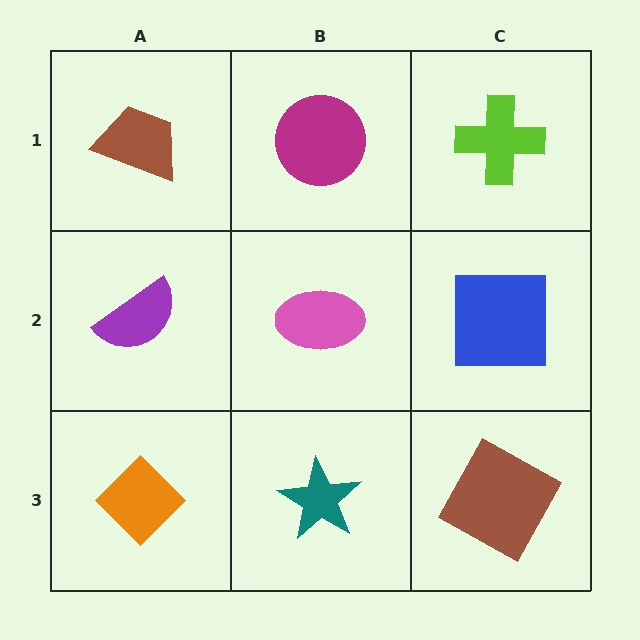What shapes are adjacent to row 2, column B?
A magenta circle (row 1, column B), a teal star (row 3, column B), a purple semicircle (row 2, column A), a blue square (row 2, column C).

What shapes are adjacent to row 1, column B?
A pink ellipse (row 2, column B), a brown trapezoid (row 1, column A), a lime cross (row 1, column C).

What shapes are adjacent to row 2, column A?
A brown trapezoid (row 1, column A), an orange diamond (row 3, column A), a pink ellipse (row 2, column B).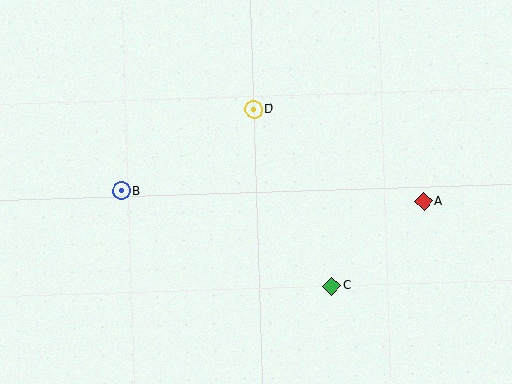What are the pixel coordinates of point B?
Point B is at (121, 191).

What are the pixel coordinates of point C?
Point C is at (332, 286).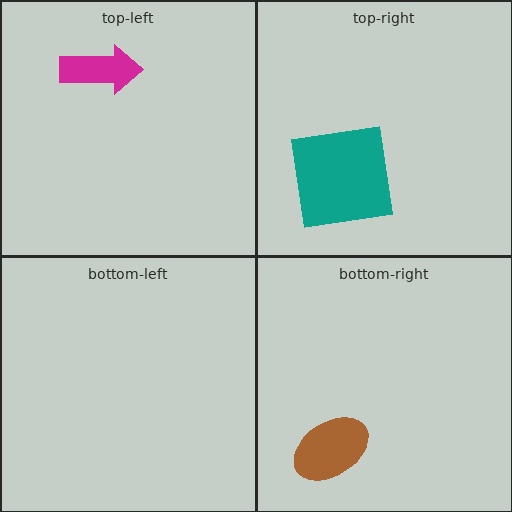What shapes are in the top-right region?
The teal square.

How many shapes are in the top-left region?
1.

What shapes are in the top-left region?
The magenta arrow.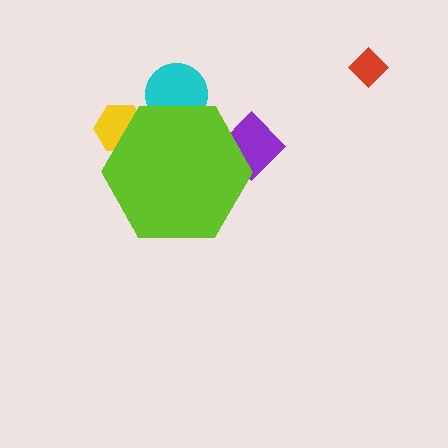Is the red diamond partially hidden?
No, the red diamond is fully visible.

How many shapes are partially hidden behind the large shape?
3 shapes are partially hidden.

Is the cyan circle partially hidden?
Yes, the cyan circle is partially hidden behind the lime hexagon.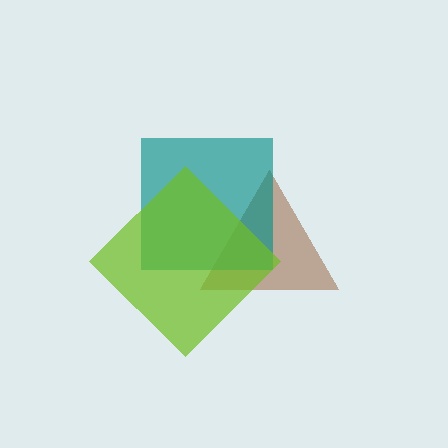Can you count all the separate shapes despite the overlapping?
Yes, there are 3 separate shapes.